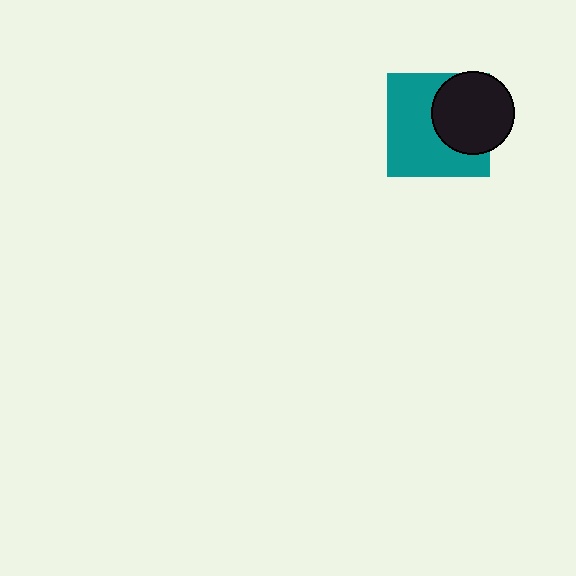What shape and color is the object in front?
The object in front is a black circle.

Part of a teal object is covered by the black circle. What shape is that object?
It is a square.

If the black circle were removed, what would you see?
You would see the complete teal square.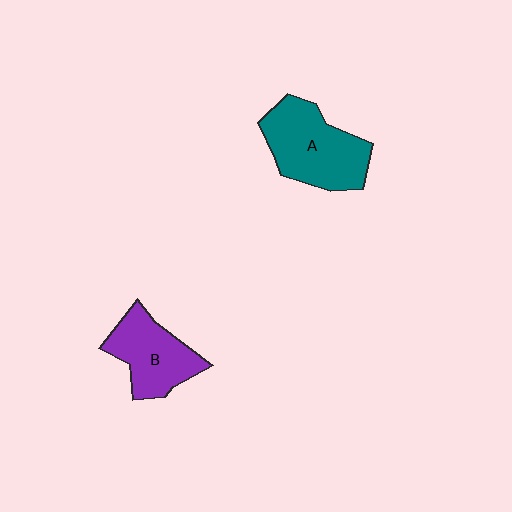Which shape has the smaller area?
Shape B (purple).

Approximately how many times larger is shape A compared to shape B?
Approximately 1.3 times.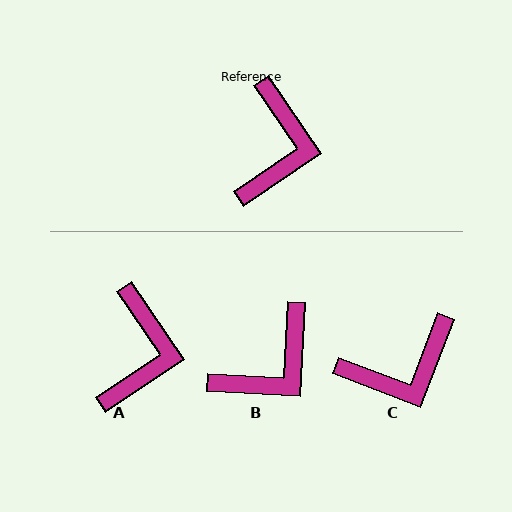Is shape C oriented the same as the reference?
No, it is off by about 55 degrees.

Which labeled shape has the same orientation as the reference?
A.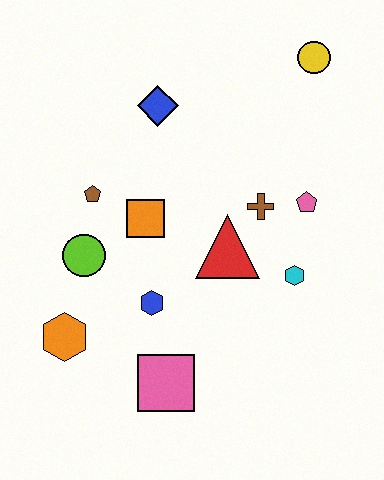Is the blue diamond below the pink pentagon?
No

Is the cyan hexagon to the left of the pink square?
No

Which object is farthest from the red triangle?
The yellow circle is farthest from the red triangle.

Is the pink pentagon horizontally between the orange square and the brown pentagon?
No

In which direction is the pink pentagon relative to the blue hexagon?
The pink pentagon is to the right of the blue hexagon.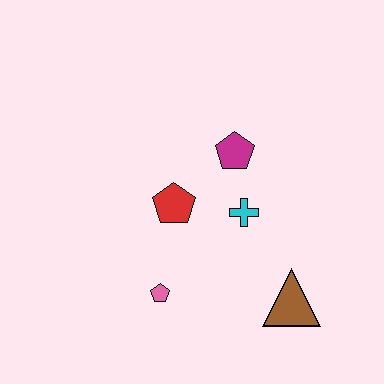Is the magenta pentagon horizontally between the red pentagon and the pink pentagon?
No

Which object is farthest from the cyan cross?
The pink pentagon is farthest from the cyan cross.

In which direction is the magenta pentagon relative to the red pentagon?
The magenta pentagon is to the right of the red pentagon.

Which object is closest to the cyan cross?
The magenta pentagon is closest to the cyan cross.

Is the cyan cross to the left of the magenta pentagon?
No